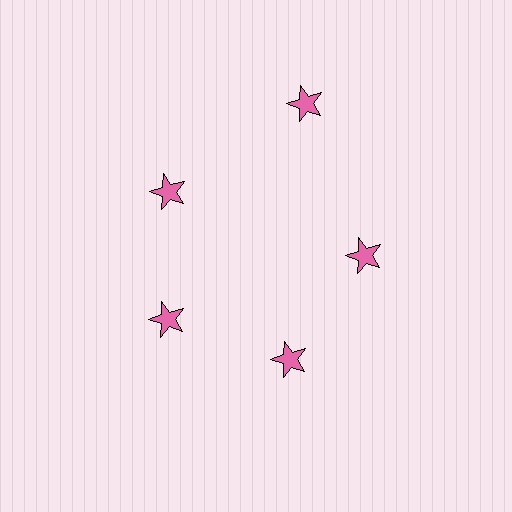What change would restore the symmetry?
The symmetry would be restored by moving it inward, back onto the ring so that all 5 stars sit at equal angles and equal distance from the center.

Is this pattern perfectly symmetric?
No. The 5 pink stars are arranged in a ring, but one element near the 1 o'clock position is pushed outward from the center, breaking the 5-fold rotational symmetry.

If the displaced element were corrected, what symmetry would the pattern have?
It would have 5-fold rotational symmetry — the pattern would map onto itself every 72 degrees.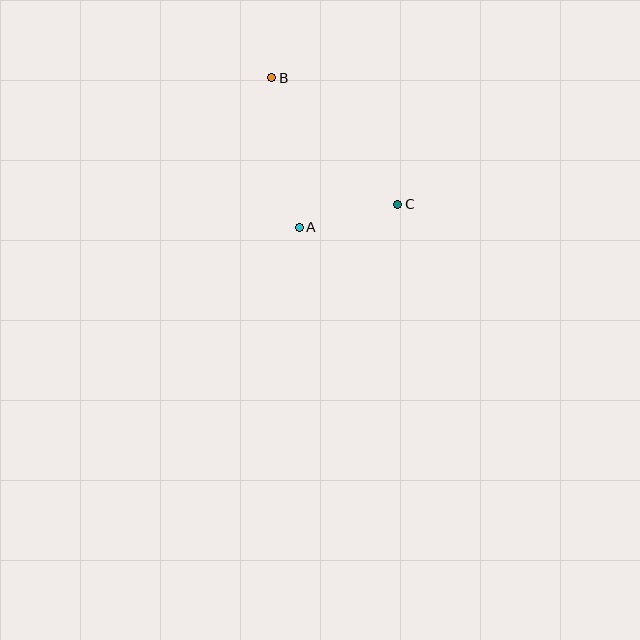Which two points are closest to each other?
Points A and C are closest to each other.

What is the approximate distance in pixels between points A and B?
The distance between A and B is approximately 152 pixels.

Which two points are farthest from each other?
Points B and C are farthest from each other.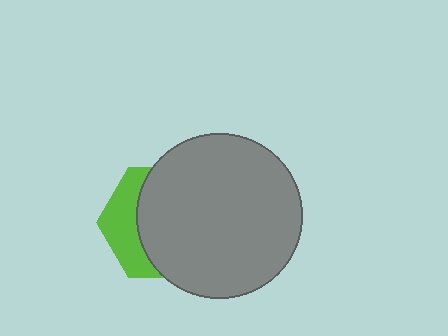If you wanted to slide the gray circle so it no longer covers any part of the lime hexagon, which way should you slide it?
Slide it right — that is the most direct way to separate the two shapes.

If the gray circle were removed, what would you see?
You would see the complete lime hexagon.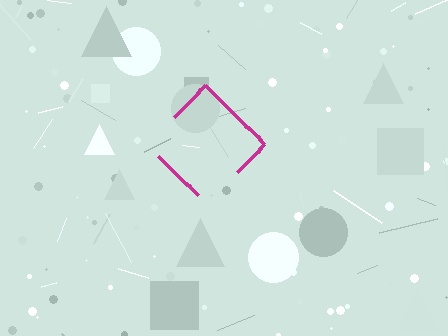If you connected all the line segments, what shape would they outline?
They would outline a diamond.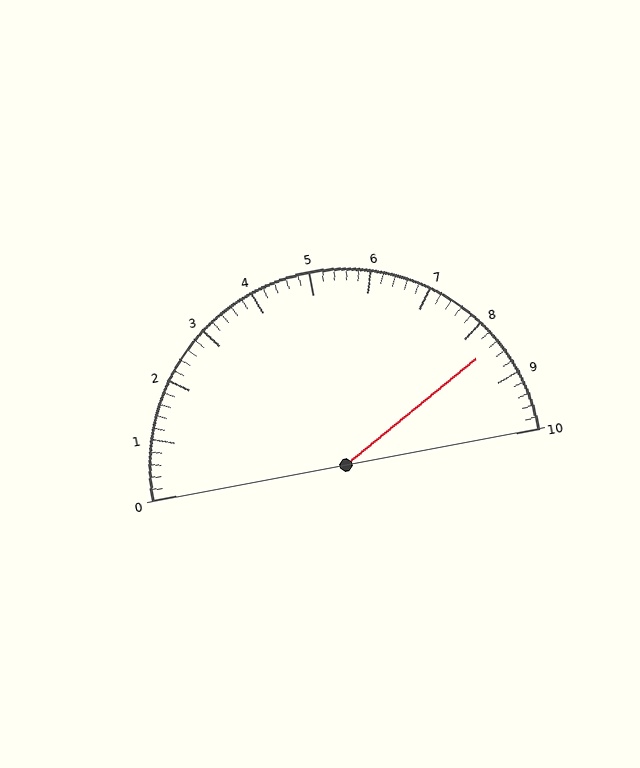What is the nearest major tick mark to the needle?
The nearest major tick mark is 8.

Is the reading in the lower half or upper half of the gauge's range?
The reading is in the upper half of the range (0 to 10).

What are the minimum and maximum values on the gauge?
The gauge ranges from 0 to 10.